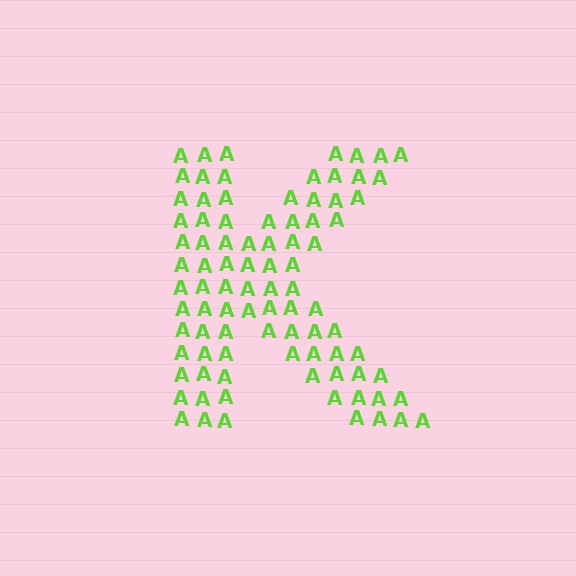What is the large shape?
The large shape is the letter K.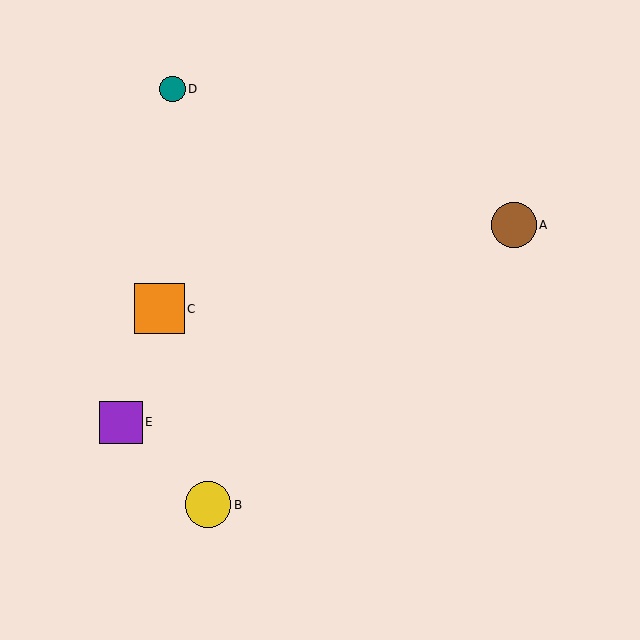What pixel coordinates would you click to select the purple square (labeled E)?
Click at (121, 422) to select the purple square E.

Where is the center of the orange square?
The center of the orange square is at (159, 309).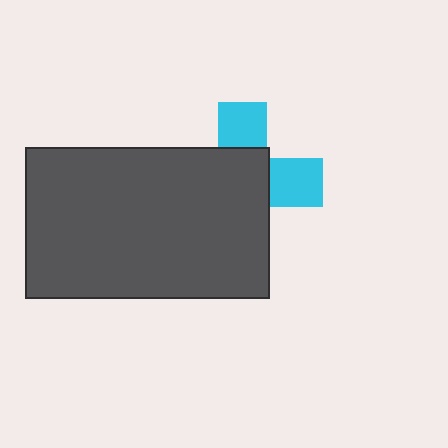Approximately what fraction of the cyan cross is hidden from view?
Roughly 63% of the cyan cross is hidden behind the dark gray rectangle.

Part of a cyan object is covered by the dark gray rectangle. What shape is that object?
It is a cross.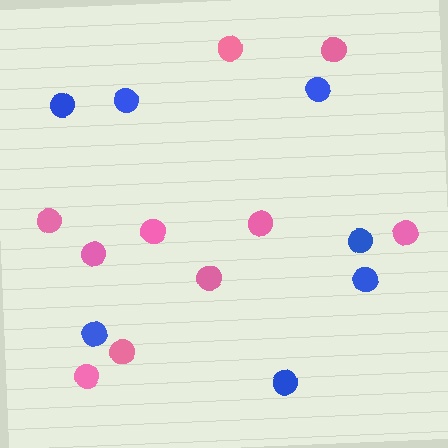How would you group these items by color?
There are 2 groups: one group of pink circles (10) and one group of blue circles (7).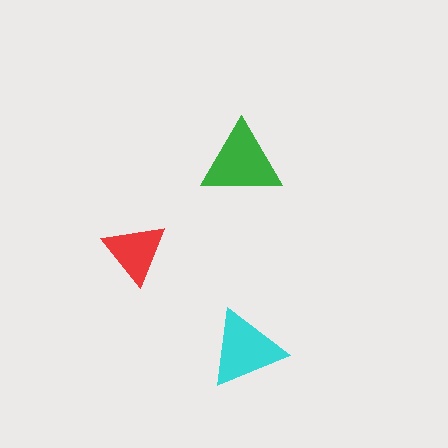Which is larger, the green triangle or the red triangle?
The green one.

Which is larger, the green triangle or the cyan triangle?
The green one.